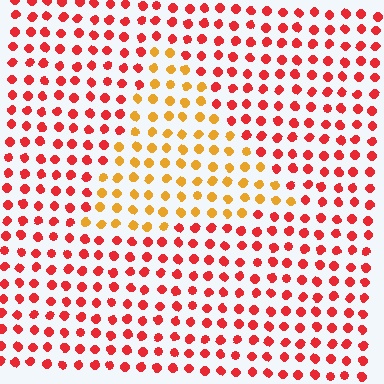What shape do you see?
I see a triangle.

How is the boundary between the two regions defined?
The boundary is defined purely by a slight shift in hue (about 42 degrees). Spacing, size, and orientation are identical on both sides.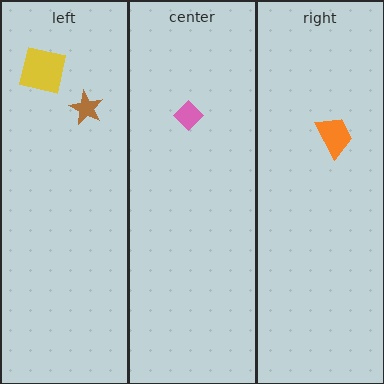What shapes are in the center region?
The pink diamond.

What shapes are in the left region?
The brown star, the yellow square.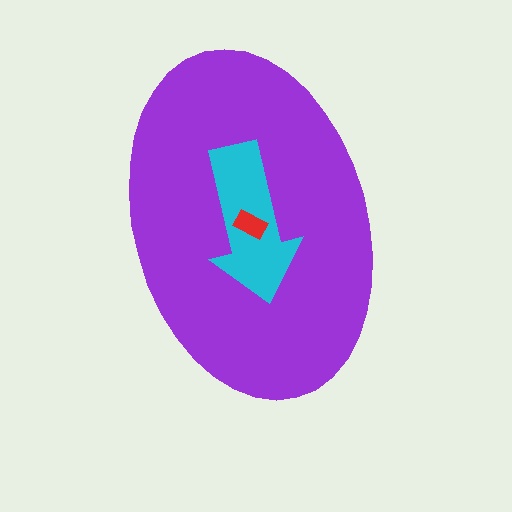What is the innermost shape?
The red rectangle.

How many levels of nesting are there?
3.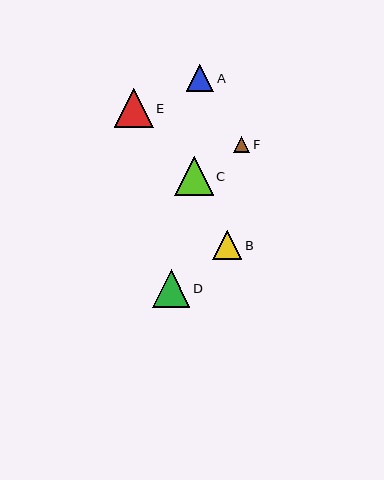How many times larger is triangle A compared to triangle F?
Triangle A is approximately 1.7 times the size of triangle F.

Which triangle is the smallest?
Triangle F is the smallest with a size of approximately 16 pixels.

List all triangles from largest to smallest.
From largest to smallest: E, C, D, B, A, F.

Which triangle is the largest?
Triangle E is the largest with a size of approximately 38 pixels.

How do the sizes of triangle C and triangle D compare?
Triangle C and triangle D are approximately the same size.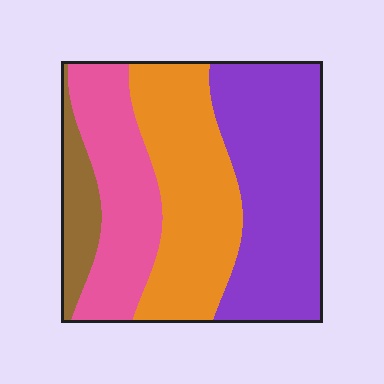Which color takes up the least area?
Brown, at roughly 10%.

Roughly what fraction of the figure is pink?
Pink takes up between a sixth and a third of the figure.